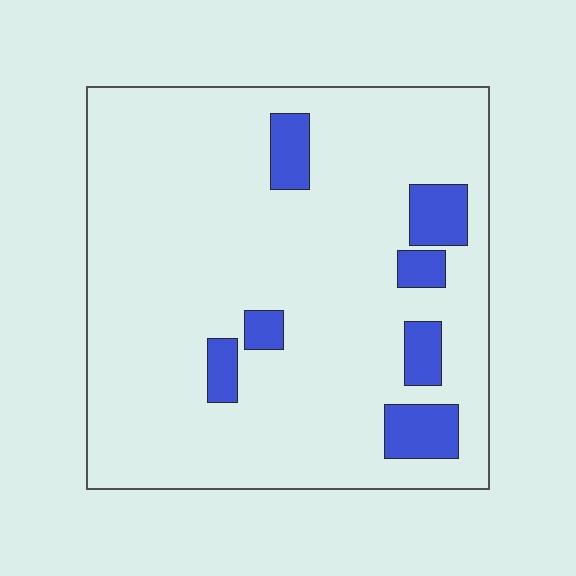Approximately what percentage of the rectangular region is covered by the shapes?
Approximately 10%.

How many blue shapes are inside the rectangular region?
7.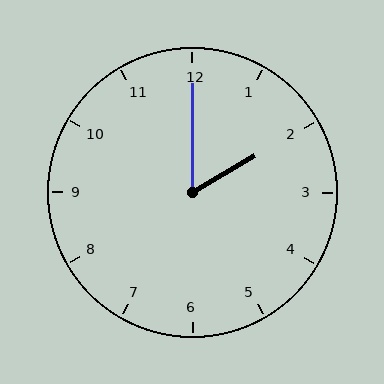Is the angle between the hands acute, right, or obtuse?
It is acute.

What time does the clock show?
2:00.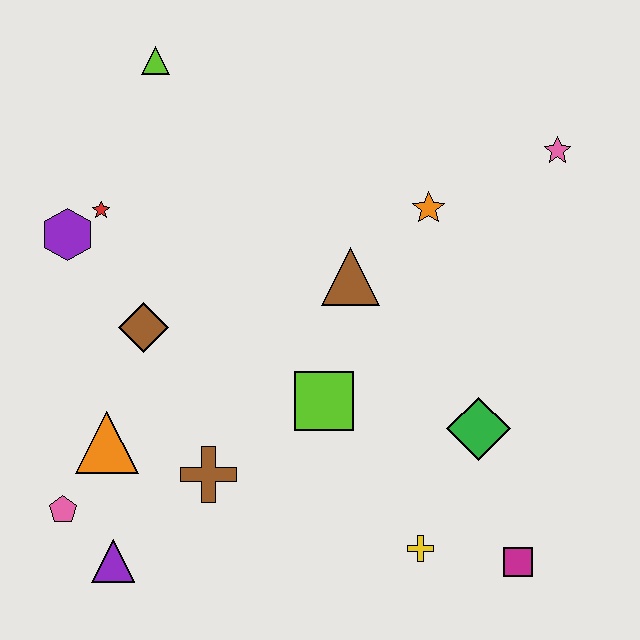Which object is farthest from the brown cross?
The pink star is farthest from the brown cross.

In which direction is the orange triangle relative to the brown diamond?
The orange triangle is below the brown diamond.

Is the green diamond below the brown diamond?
Yes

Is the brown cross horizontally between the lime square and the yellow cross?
No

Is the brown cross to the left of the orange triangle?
No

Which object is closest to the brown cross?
The orange triangle is closest to the brown cross.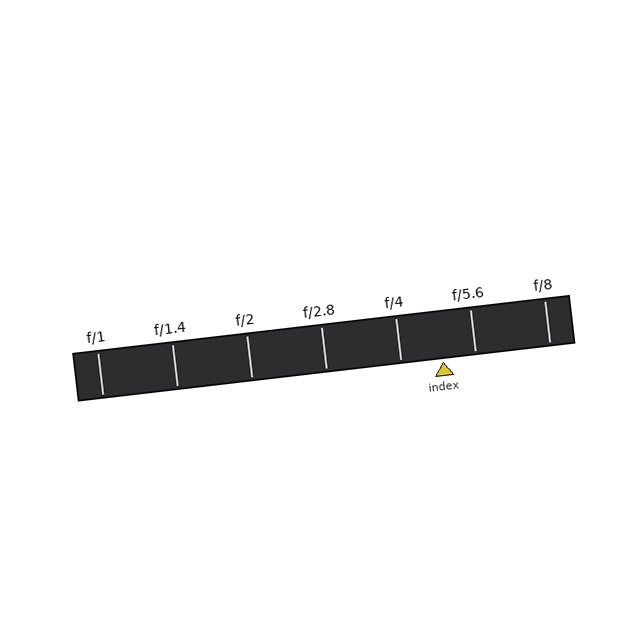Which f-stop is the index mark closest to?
The index mark is closest to f/5.6.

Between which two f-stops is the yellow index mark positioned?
The index mark is between f/4 and f/5.6.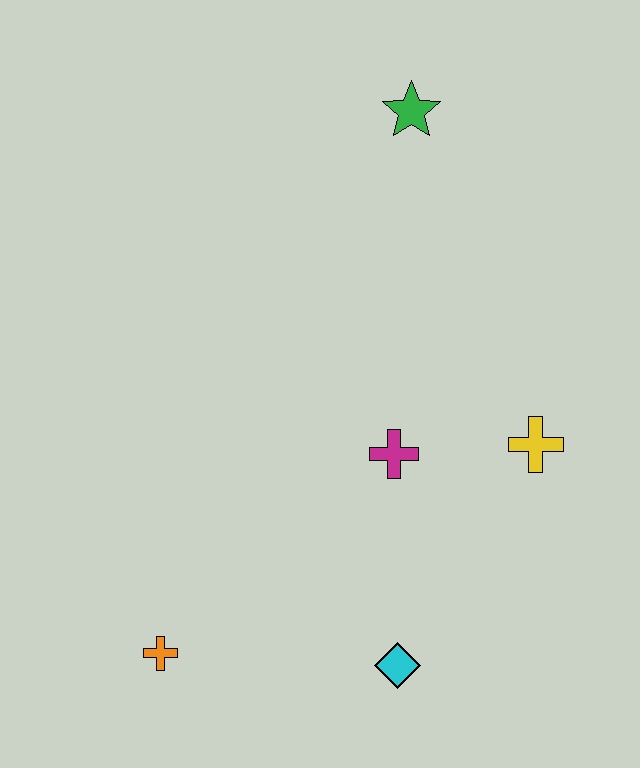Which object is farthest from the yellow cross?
The orange cross is farthest from the yellow cross.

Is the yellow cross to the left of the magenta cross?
No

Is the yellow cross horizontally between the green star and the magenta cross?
No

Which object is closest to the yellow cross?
The magenta cross is closest to the yellow cross.